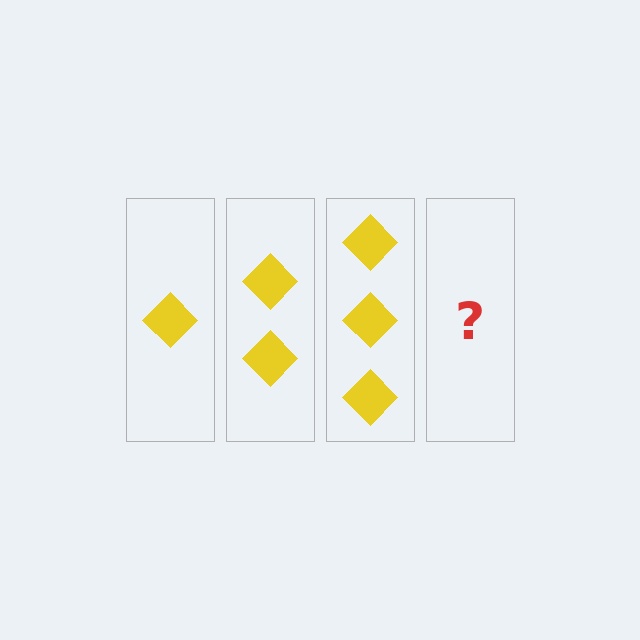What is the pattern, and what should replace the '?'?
The pattern is that each step adds one more diamond. The '?' should be 4 diamonds.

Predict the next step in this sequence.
The next step is 4 diamonds.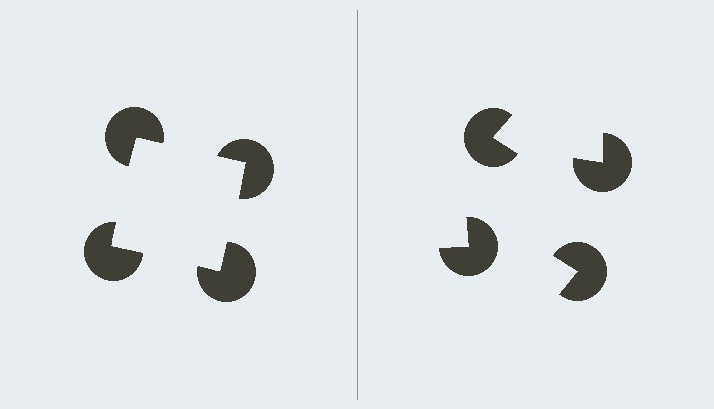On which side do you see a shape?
An illusory square appears on the left side. On the right side the wedge cuts are rotated, so no coherent shape forms.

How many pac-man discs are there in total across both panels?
8 — 4 on each side.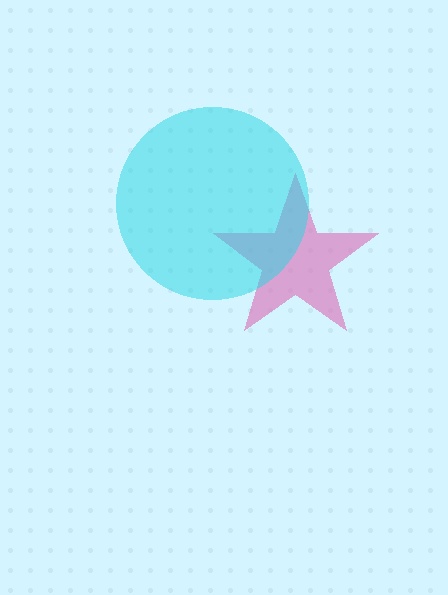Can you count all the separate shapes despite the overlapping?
Yes, there are 2 separate shapes.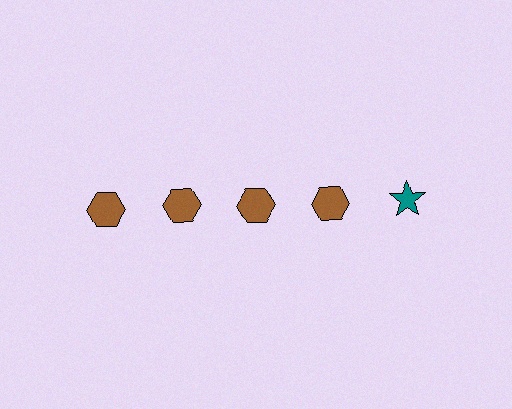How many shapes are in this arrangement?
There are 5 shapes arranged in a grid pattern.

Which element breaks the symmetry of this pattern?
The teal star in the top row, rightmost column breaks the symmetry. All other shapes are brown hexagons.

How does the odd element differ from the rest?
It differs in both color (teal instead of brown) and shape (star instead of hexagon).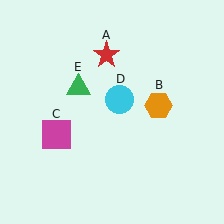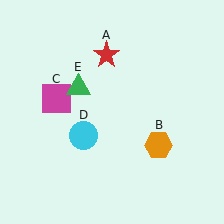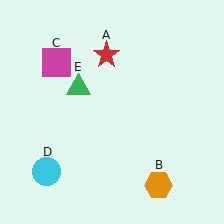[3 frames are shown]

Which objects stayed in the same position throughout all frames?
Red star (object A) and green triangle (object E) remained stationary.